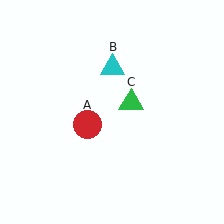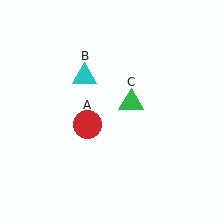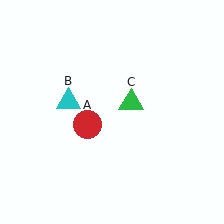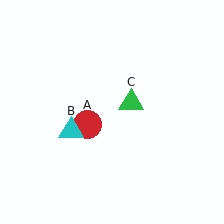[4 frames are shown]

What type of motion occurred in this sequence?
The cyan triangle (object B) rotated counterclockwise around the center of the scene.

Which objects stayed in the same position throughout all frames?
Red circle (object A) and green triangle (object C) remained stationary.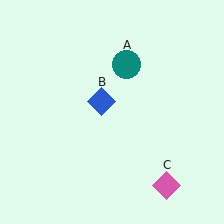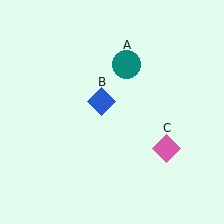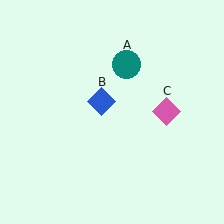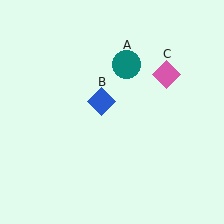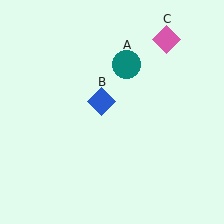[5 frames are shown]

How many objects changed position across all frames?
1 object changed position: pink diamond (object C).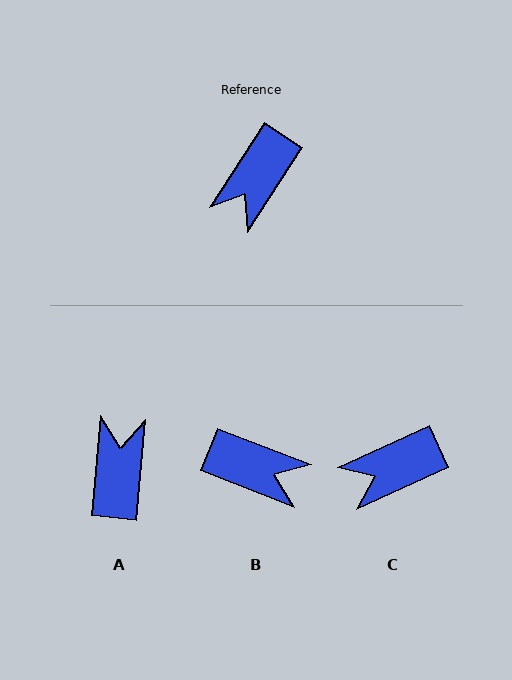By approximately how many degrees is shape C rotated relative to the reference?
Approximately 32 degrees clockwise.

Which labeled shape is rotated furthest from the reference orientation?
A, about 152 degrees away.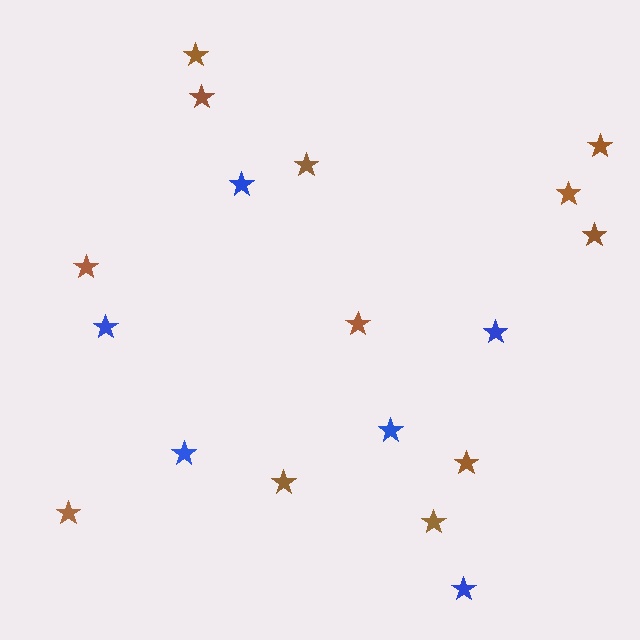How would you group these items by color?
There are 2 groups: one group of blue stars (6) and one group of brown stars (12).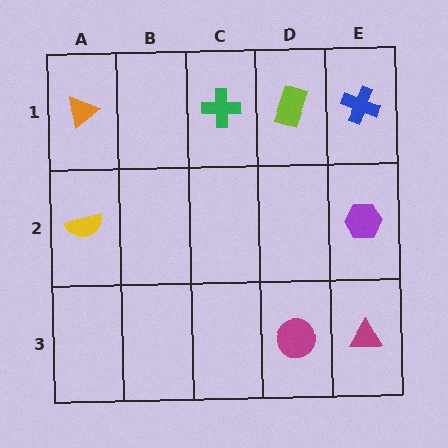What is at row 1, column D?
A lime rectangle.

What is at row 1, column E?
A blue cross.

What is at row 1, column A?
An orange triangle.